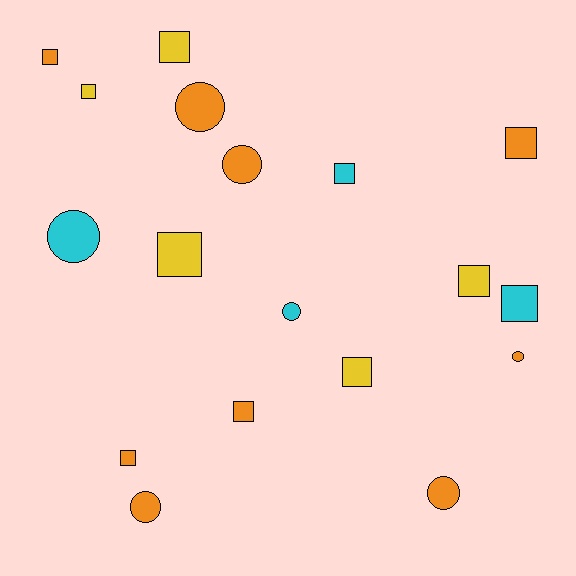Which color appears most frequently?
Orange, with 9 objects.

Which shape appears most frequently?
Square, with 11 objects.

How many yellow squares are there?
There are 5 yellow squares.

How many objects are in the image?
There are 18 objects.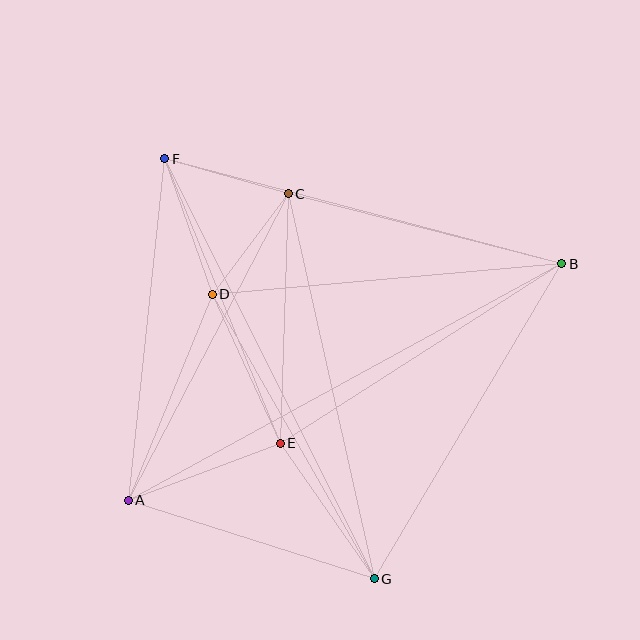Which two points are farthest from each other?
Points A and B are farthest from each other.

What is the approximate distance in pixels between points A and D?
The distance between A and D is approximately 222 pixels.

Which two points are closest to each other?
Points C and D are closest to each other.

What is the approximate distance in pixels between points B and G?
The distance between B and G is approximately 366 pixels.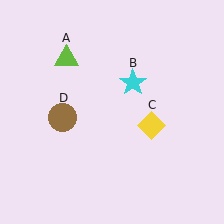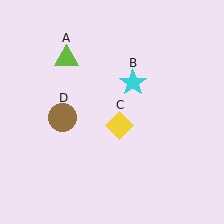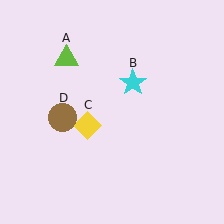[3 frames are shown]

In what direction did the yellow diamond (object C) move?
The yellow diamond (object C) moved left.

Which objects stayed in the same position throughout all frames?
Lime triangle (object A) and cyan star (object B) and brown circle (object D) remained stationary.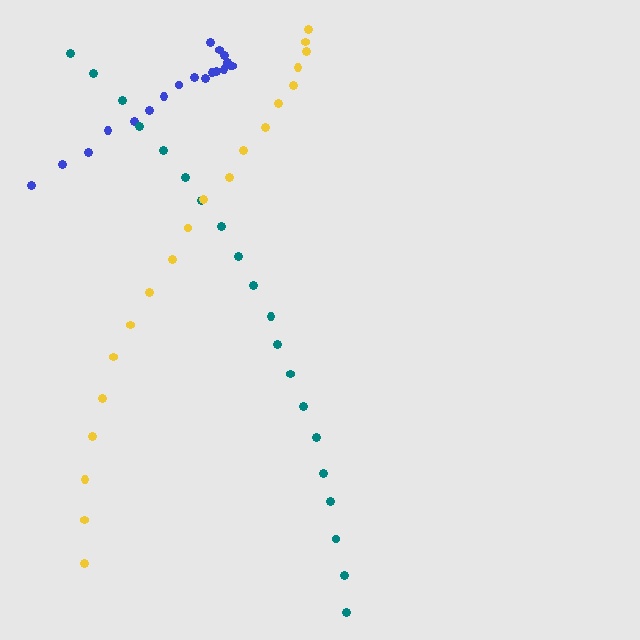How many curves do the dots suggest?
There are 3 distinct paths.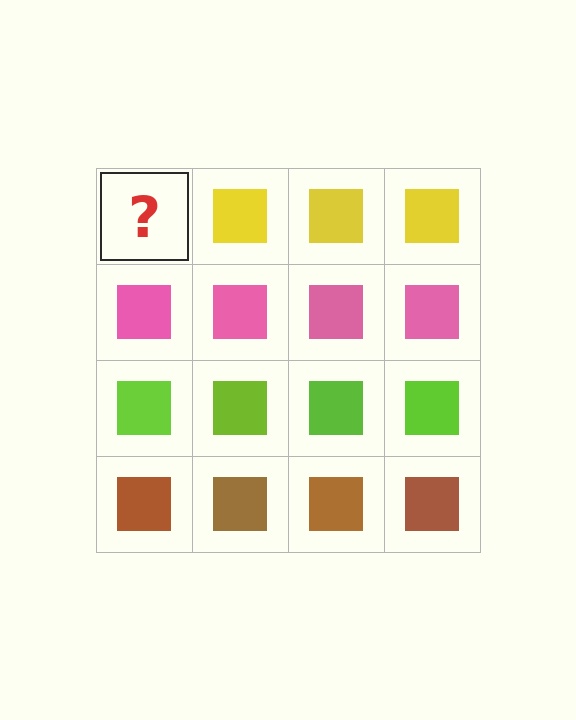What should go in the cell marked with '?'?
The missing cell should contain a yellow square.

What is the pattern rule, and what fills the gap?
The rule is that each row has a consistent color. The gap should be filled with a yellow square.